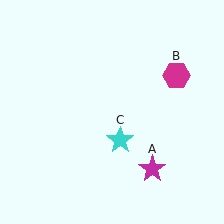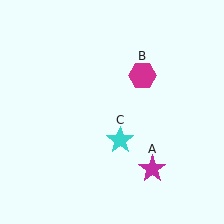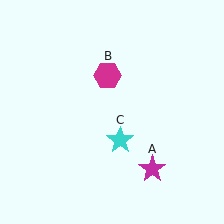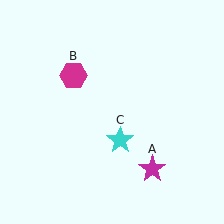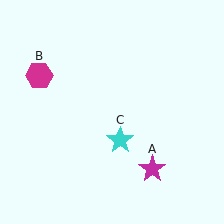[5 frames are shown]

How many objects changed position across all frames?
1 object changed position: magenta hexagon (object B).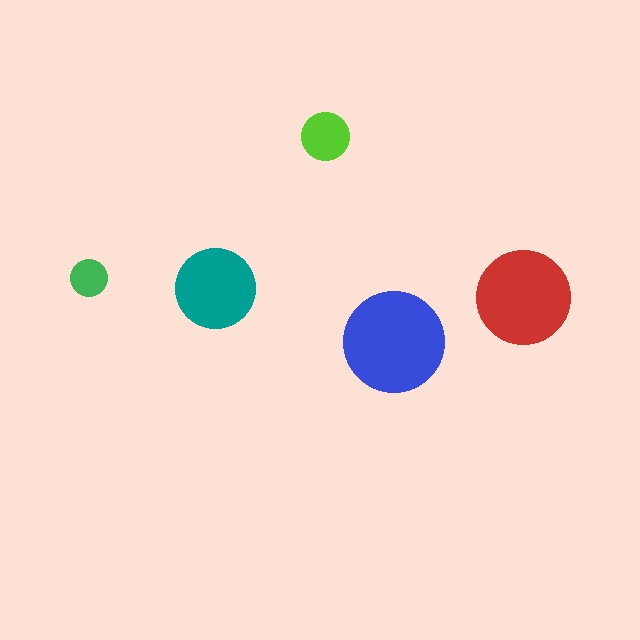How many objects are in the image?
There are 5 objects in the image.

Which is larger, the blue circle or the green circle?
The blue one.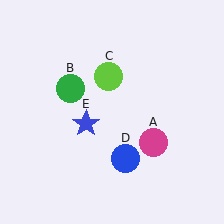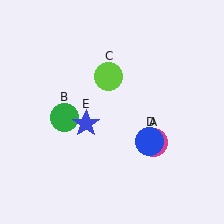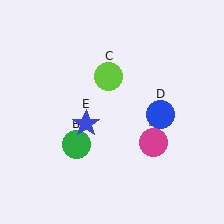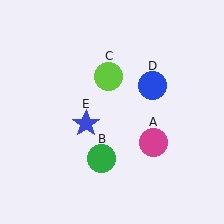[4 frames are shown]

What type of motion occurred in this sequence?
The green circle (object B), blue circle (object D) rotated counterclockwise around the center of the scene.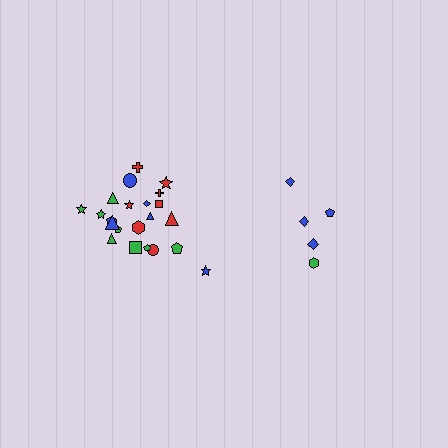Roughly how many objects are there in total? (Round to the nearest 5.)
Roughly 25 objects in total.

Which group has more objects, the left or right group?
The left group.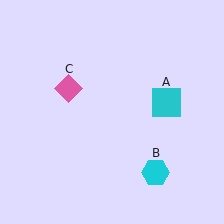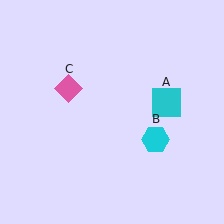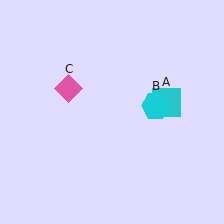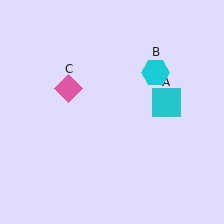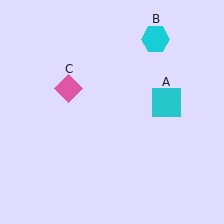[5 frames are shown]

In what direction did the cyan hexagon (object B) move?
The cyan hexagon (object B) moved up.